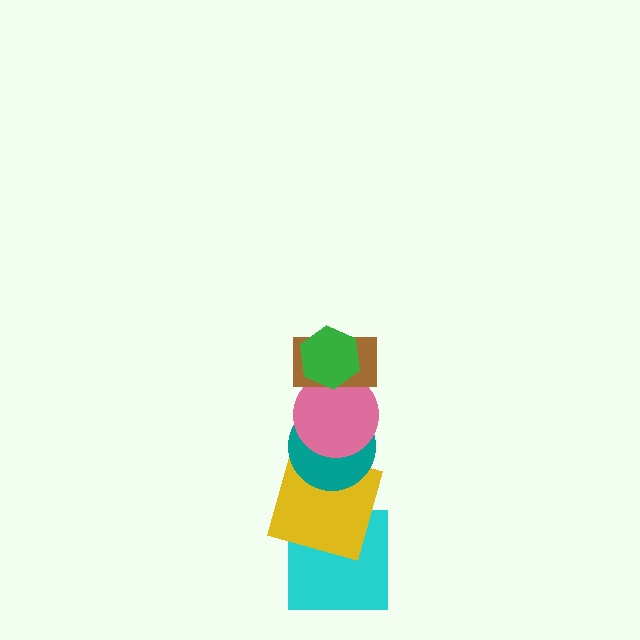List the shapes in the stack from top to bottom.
From top to bottom: the green hexagon, the brown rectangle, the pink circle, the teal circle, the yellow square, the cyan square.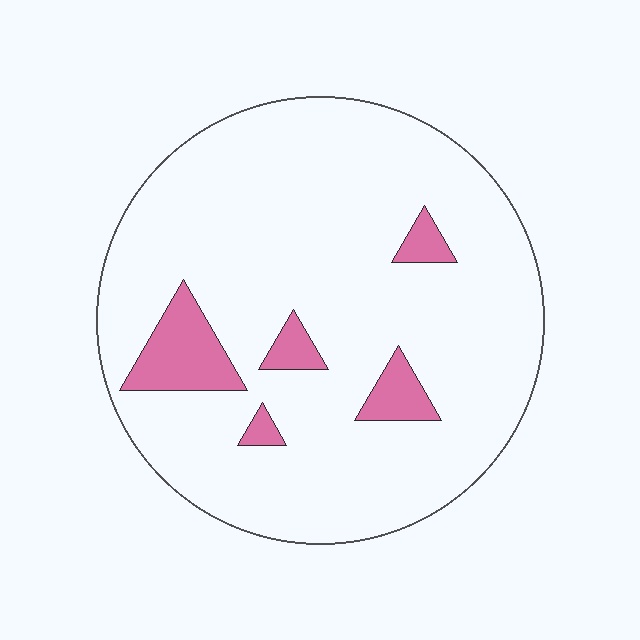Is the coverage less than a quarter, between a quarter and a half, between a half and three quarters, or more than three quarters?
Less than a quarter.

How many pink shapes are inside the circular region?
5.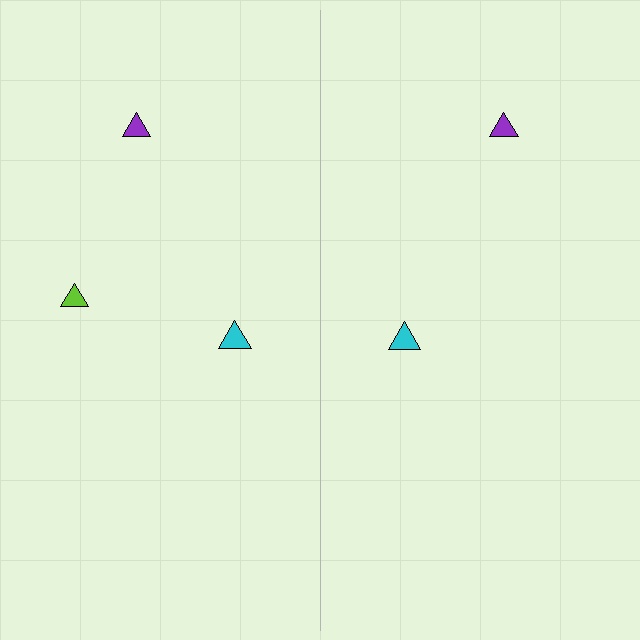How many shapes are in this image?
There are 5 shapes in this image.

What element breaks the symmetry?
A lime triangle is missing from the right side.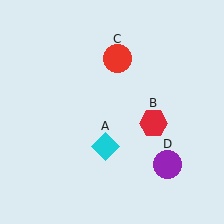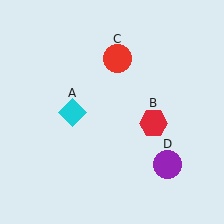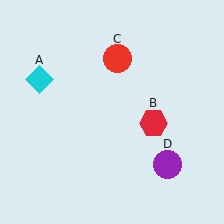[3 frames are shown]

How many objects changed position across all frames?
1 object changed position: cyan diamond (object A).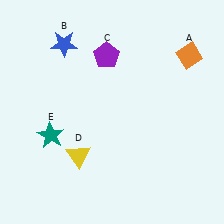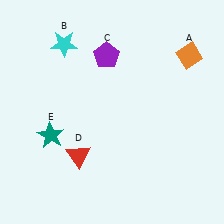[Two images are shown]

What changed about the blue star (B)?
In Image 1, B is blue. In Image 2, it changed to cyan.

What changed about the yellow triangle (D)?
In Image 1, D is yellow. In Image 2, it changed to red.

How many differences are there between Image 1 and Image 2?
There are 2 differences between the two images.